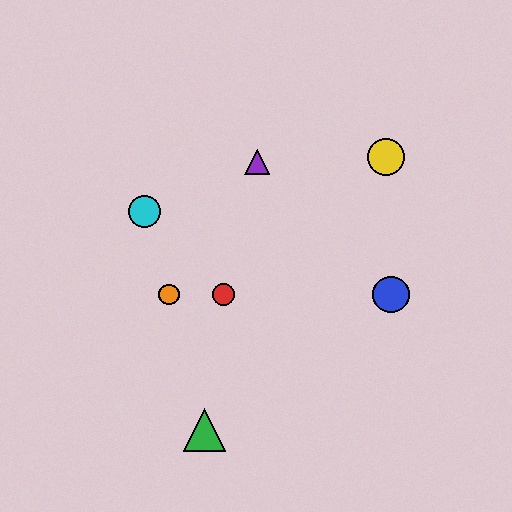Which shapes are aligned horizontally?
The red circle, the blue circle, the orange circle are aligned horizontally.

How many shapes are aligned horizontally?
3 shapes (the red circle, the blue circle, the orange circle) are aligned horizontally.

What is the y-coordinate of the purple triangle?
The purple triangle is at y≈162.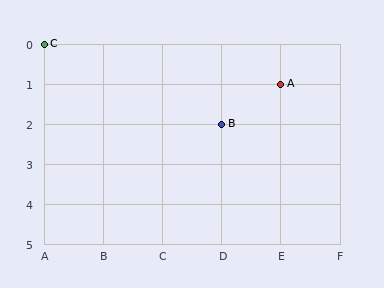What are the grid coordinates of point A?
Point A is at grid coordinates (E, 1).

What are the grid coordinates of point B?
Point B is at grid coordinates (D, 2).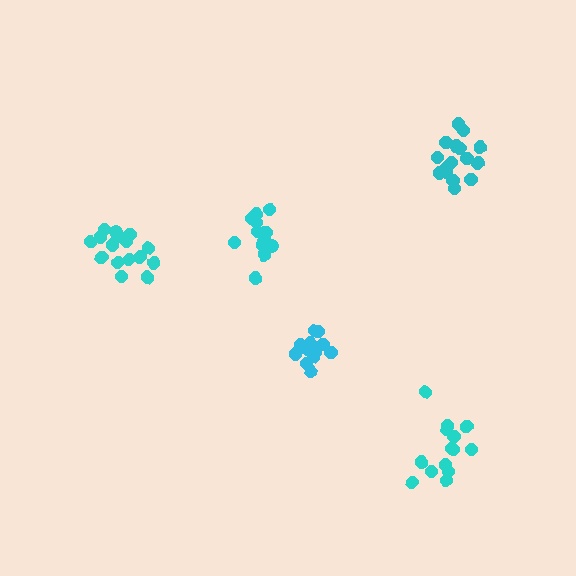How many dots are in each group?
Group 1: 16 dots, Group 2: 13 dots, Group 3: 14 dots, Group 4: 17 dots, Group 5: 15 dots (75 total).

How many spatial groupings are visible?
There are 5 spatial groupings.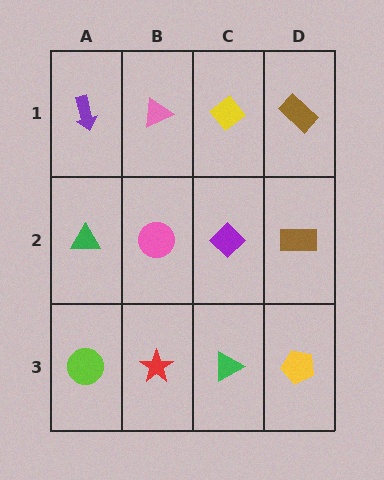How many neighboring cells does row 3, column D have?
2.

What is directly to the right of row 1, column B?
A yellow diamond.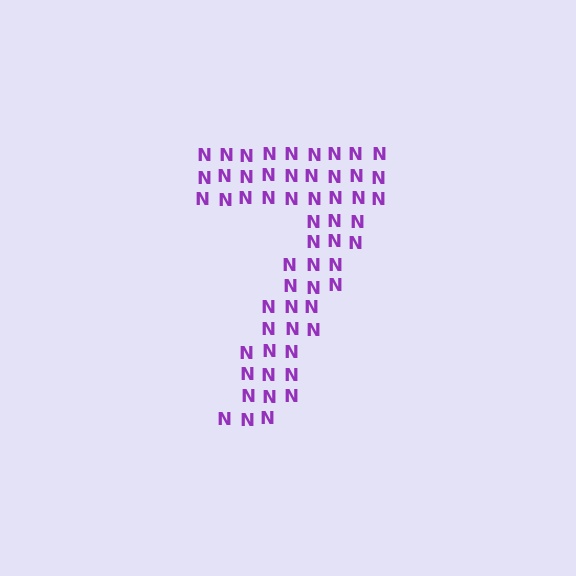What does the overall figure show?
The overall figure shows the digit 7.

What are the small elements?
The small elements are letter N's.